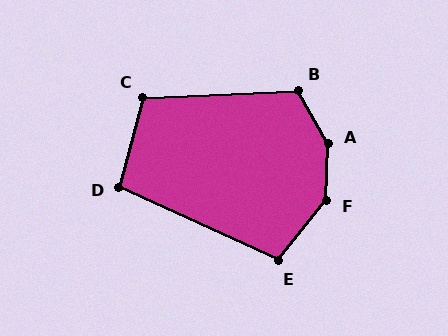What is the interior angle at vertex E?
Approximately 104 degrees (obtuse).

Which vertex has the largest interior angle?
A, at approximately 148 degrees.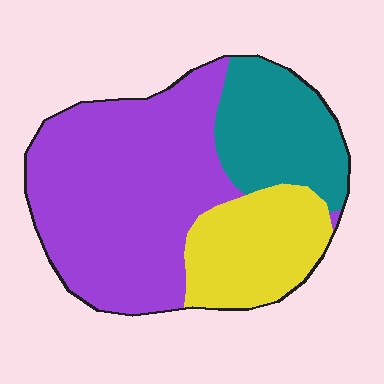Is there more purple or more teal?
Purple.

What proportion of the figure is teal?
Teal takes up less than a quarter of the figure.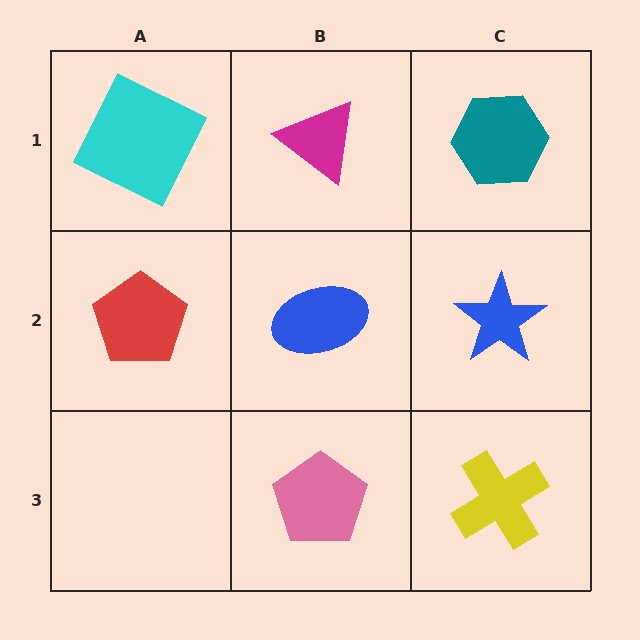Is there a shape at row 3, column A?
No, that cell is empty.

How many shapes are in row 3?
2 shapes.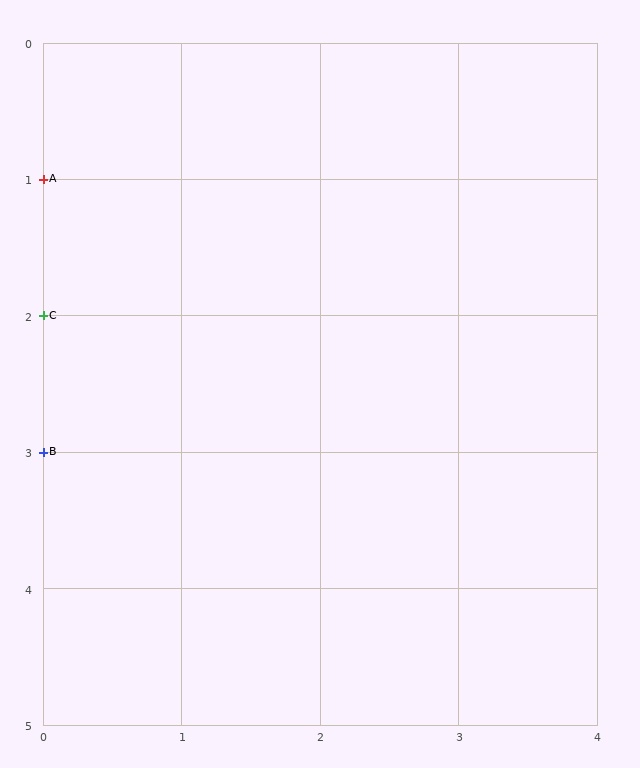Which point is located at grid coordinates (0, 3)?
Point B is at (0, 3).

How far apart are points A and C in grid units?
Points A and C are 1 row apart.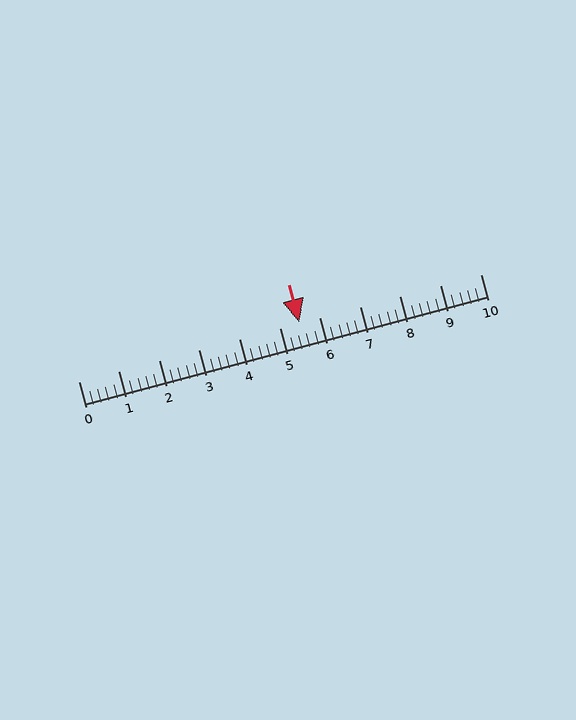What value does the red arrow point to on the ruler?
The red arrow points to approximately 5.5.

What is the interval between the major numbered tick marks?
The major tick marks are spaced 1 units apart.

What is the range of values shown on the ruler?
The ruler shows values from 0 to 10.